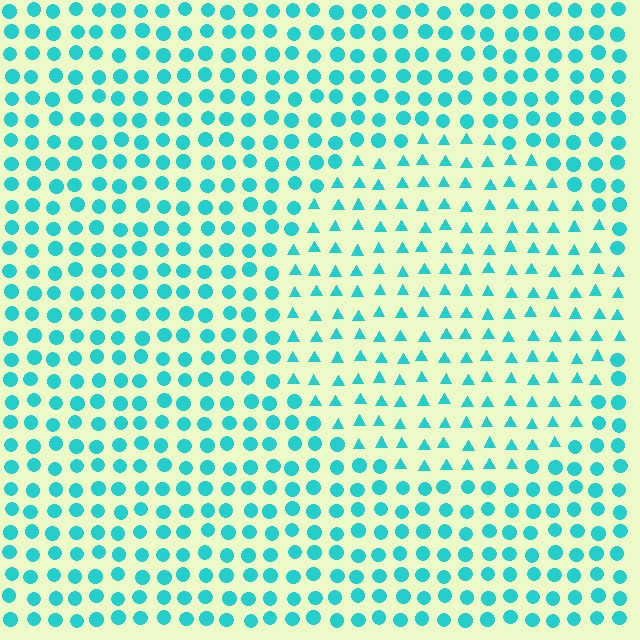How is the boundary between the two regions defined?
The boundary is defined by a change in element shape: triangles inside vs. circles outside. All elements share the same color and spacing.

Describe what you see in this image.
The image is filled with small cyan elements arranged in a uniform grid. A circle-shaped region contains triangles, while the surrounding area contains circles. The boundary is defined purely by the change in element shape.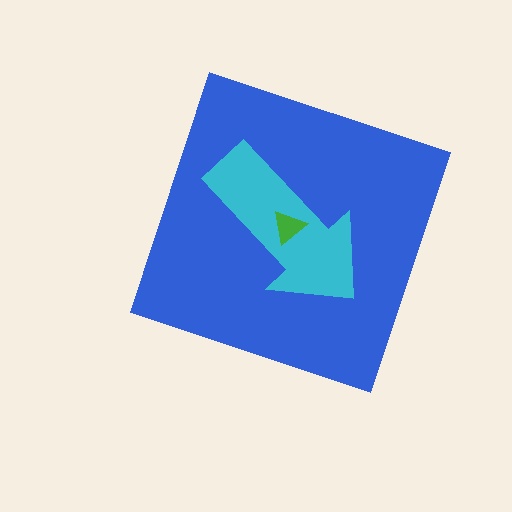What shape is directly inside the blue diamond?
The cyan arrow.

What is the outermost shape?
The blue diamond.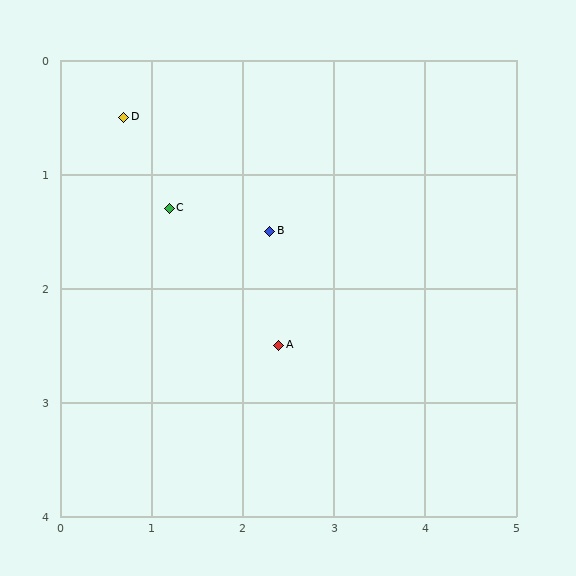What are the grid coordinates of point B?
Point B is at approximately (2.3, 1.5).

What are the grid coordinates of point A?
Point A is at approximately (2.4, 2.5).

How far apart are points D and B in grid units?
Points D and B are about 1.9 grid units apart.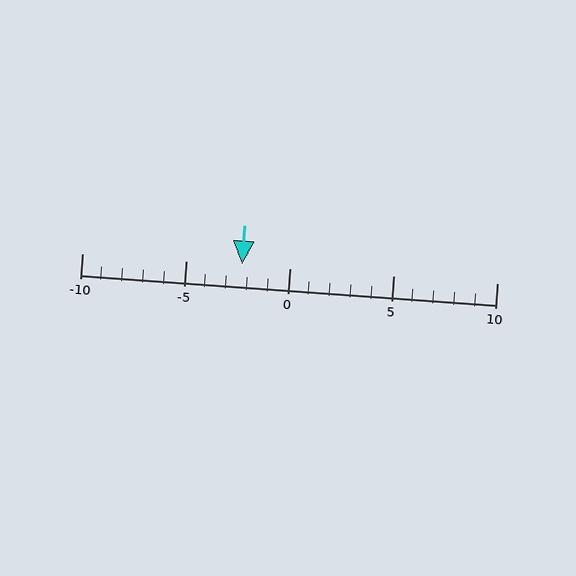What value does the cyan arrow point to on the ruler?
The cyan arrow points to approximately -2.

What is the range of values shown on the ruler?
The ruler shows values from -10 to 10.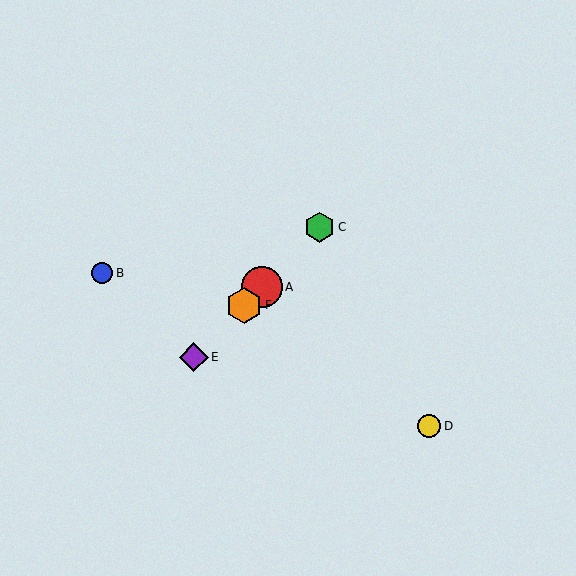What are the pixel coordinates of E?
Object E is at (194, 357).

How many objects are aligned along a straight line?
4 objects (A, C, E, F) are aligned along a straight line.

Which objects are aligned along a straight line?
Objects A, C, E, F are aligned along a straight line.